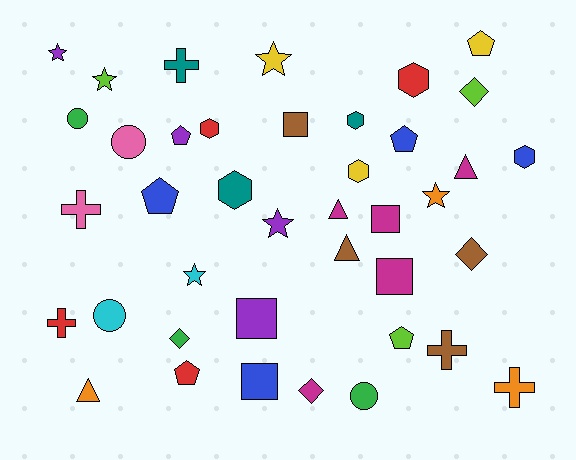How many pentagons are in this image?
There are 6 pentagons.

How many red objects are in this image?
There are 4 red objects.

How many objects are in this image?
There are 40 objects.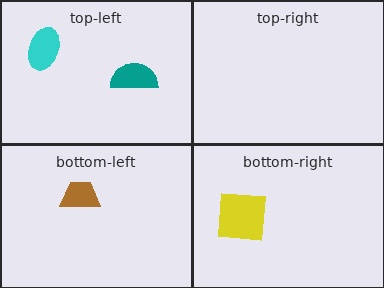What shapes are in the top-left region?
The teal semicircle, the cyan ellipse.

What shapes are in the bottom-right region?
The yellow square.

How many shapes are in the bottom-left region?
1.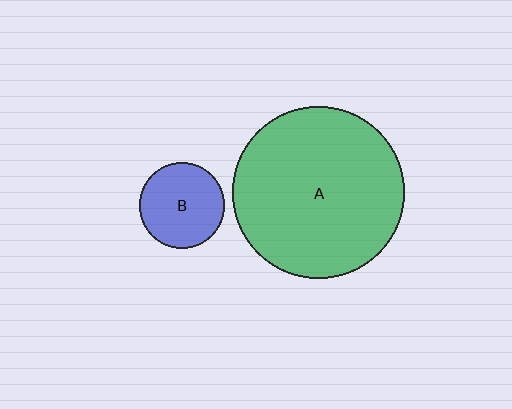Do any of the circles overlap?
No, none of the circles overlap.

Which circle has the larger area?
Circle A (green).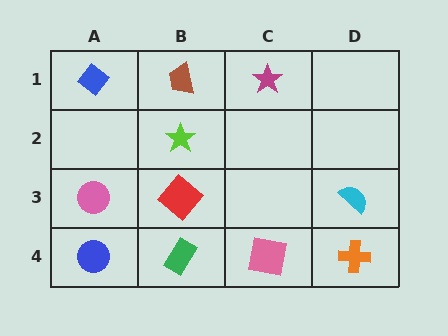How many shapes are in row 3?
3 shapes.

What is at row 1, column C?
A magenta star.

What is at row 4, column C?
A pink square.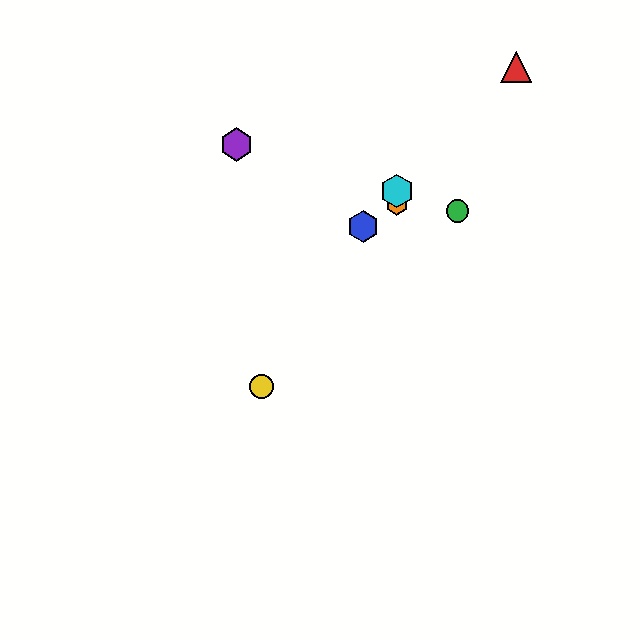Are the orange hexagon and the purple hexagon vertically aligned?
No, the orange hexagon is at x≈397 and the purple hexagon is at x≈237.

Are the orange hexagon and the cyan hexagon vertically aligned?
Yes, both are at x≈397.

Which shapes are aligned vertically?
The orange hexagon, the cyan hexagon are aligned vertically.